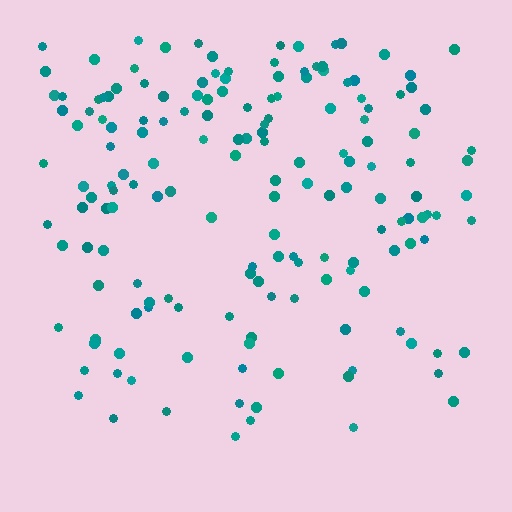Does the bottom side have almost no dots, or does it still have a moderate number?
Still a moderate number, just noticeably fewer than the top.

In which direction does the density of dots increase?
From bottom to top, with the top side densest.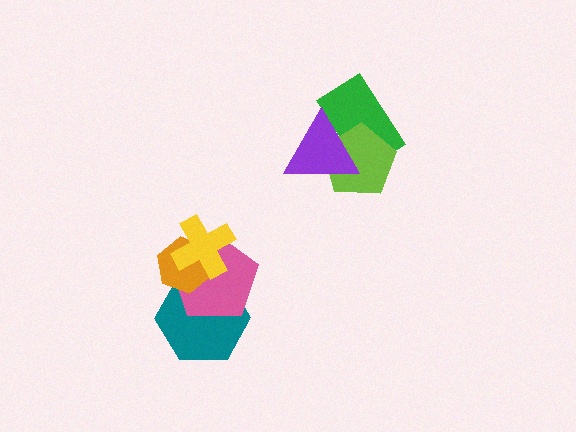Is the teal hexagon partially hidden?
Yes, it is partially covered by another shape.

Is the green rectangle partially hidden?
Yes, it is partially covered by another shape.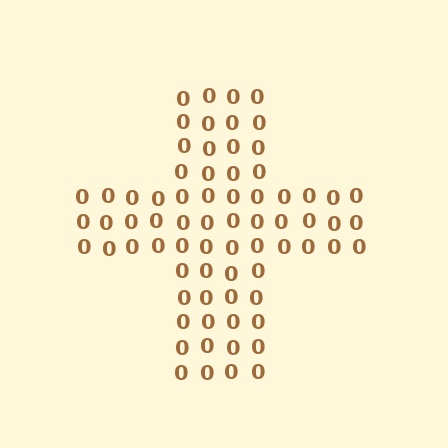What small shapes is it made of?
It is made of small digit 0's.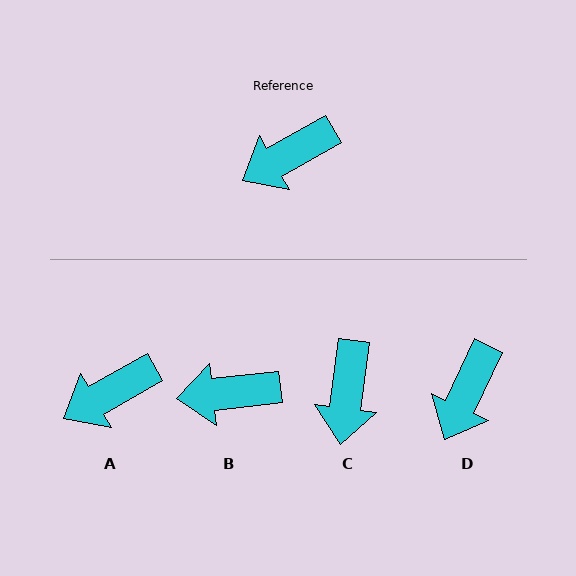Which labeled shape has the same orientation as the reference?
A.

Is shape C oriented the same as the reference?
No, it is off by about 53 degrees.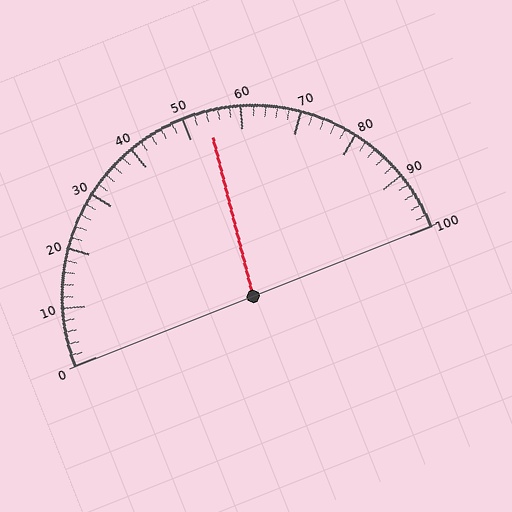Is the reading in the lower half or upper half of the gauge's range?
The reading is in the upper half of the range (0 to 100).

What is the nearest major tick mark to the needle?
The nearest major tick mark is 50.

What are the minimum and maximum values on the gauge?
The gauge ranges from 0 to 100.